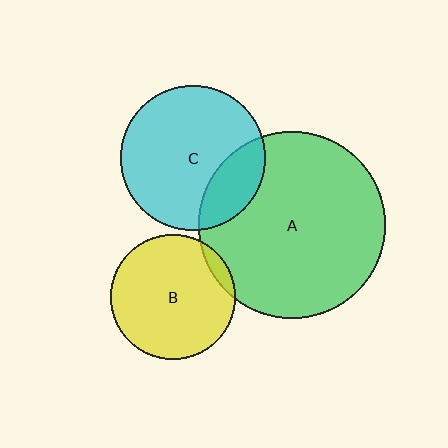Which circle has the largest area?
Circle A (green).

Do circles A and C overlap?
Yes.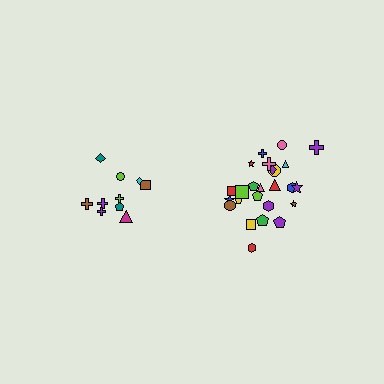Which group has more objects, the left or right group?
The right group.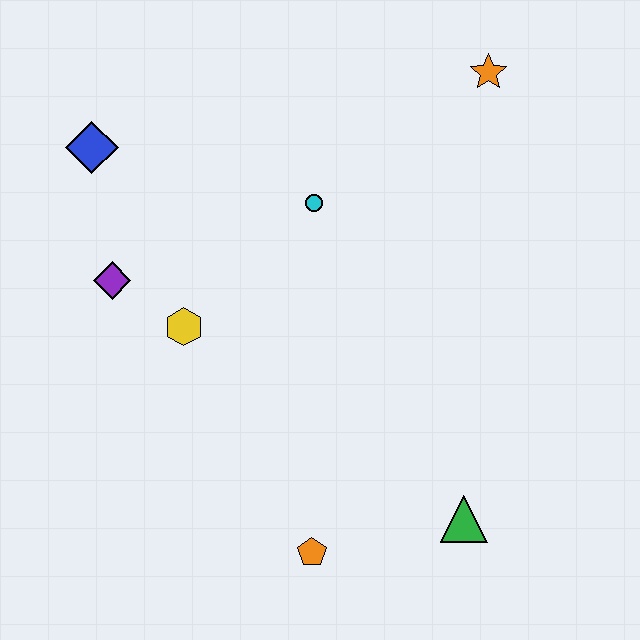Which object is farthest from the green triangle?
The blue diamond is farthest from the green triangle.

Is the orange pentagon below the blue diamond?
Yes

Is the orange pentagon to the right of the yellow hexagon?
Yes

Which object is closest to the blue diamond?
The purple diamond is closest to the blue diamond.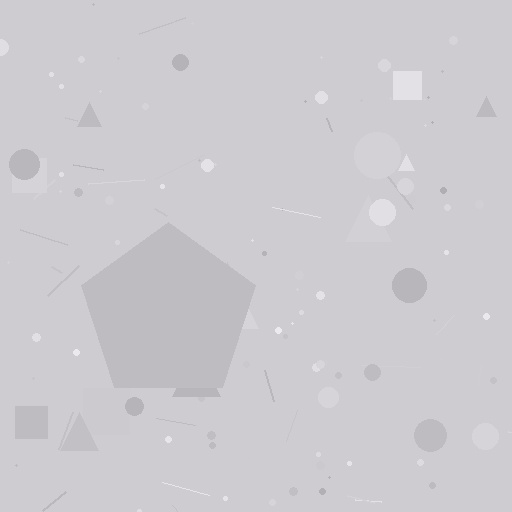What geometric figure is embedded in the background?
A pentagon is embedded in the background.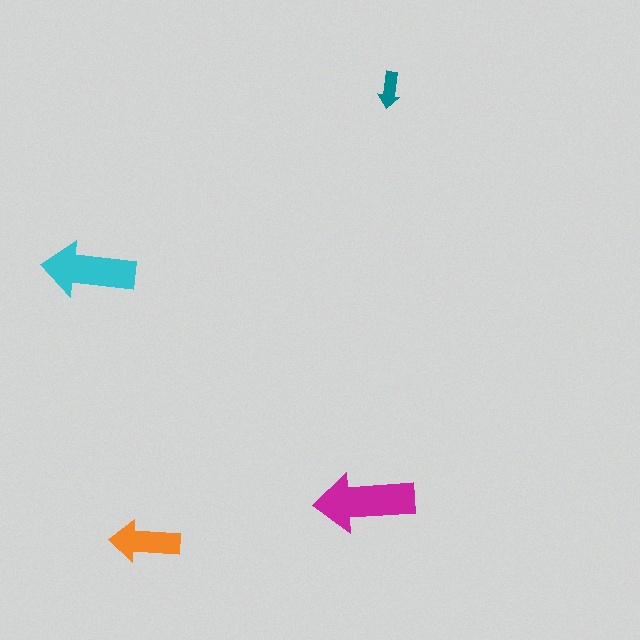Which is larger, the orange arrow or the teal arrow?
The orange one.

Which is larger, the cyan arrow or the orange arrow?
The cyan one.